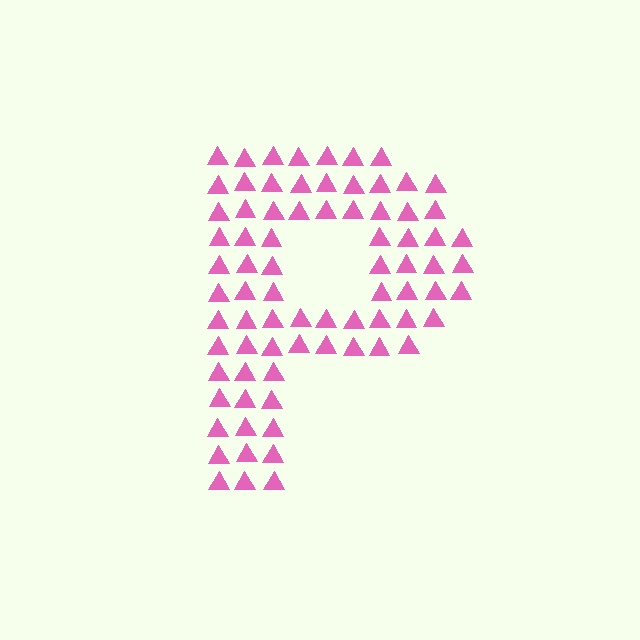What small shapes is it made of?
It is made of small triangles.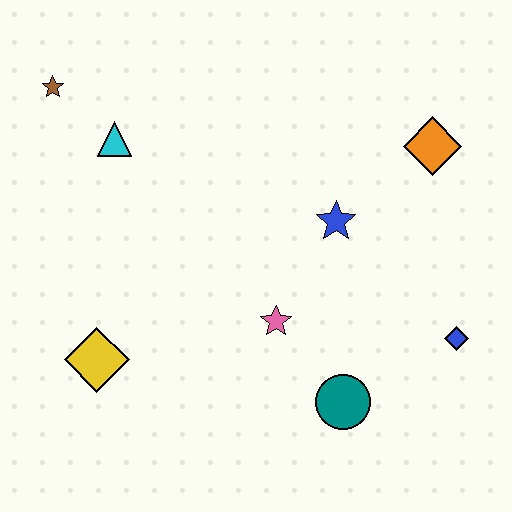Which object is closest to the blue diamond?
The teal circle is closest to the blue diamond.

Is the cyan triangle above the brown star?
No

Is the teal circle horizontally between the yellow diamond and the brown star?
No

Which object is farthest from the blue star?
The brown star is farthest from the blue star.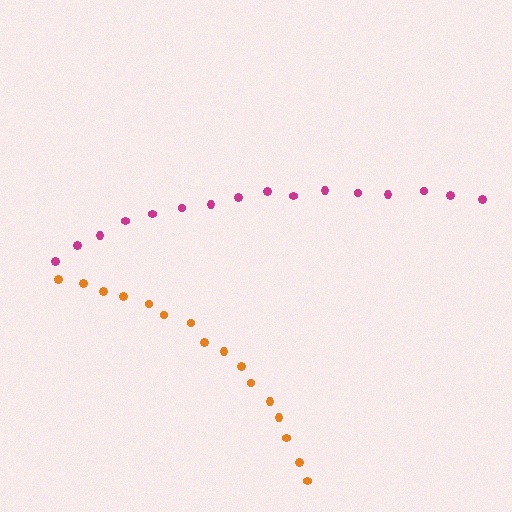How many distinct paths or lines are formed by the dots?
There are 2 distinct paths.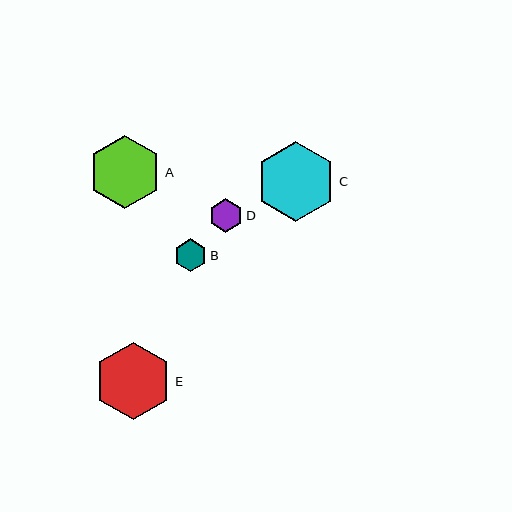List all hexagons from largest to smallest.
From largest to smallest: C, E, A, D, B.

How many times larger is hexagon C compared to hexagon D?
Hexagon C is approximately 2.4 times the size of hexagon D.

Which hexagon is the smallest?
Hexagon B is the smallest with a size of approximately 33 pixels.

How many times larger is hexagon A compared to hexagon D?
Hexagon A is approximately 2.2 times the size of hexagon D.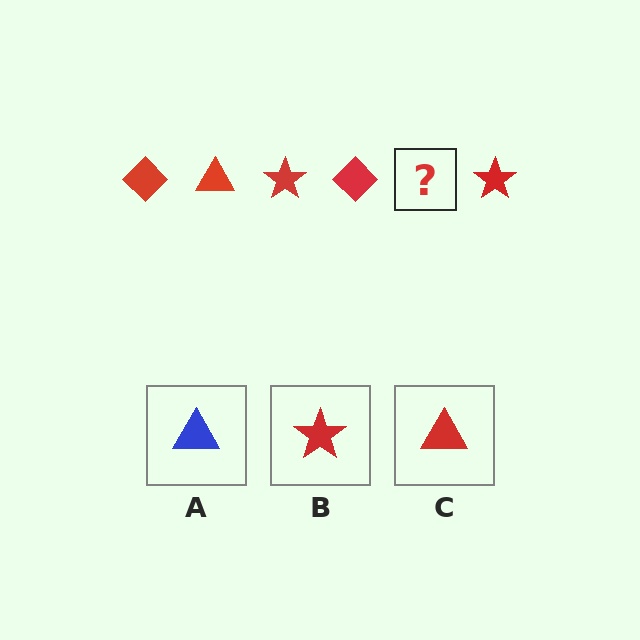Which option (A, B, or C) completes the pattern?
C.